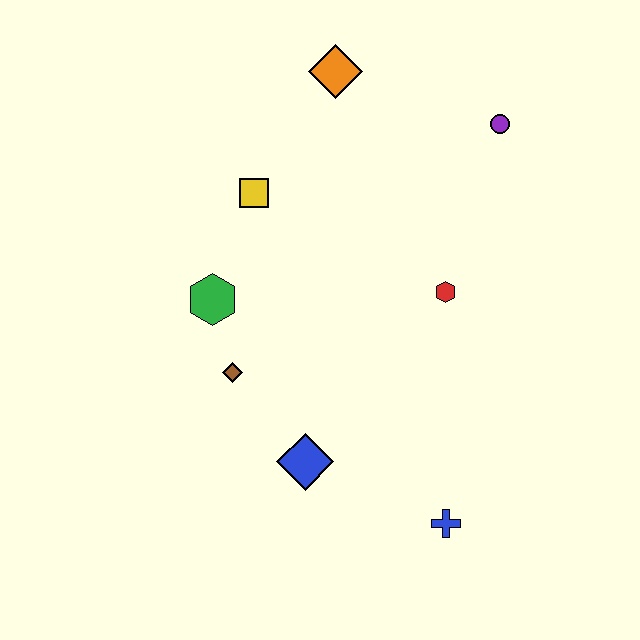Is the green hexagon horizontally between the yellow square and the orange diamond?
No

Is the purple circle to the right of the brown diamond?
Yes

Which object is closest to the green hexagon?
The brown diamond is closest to the green hexagon.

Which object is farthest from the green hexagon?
The purple circle is farthest from the green hexagon.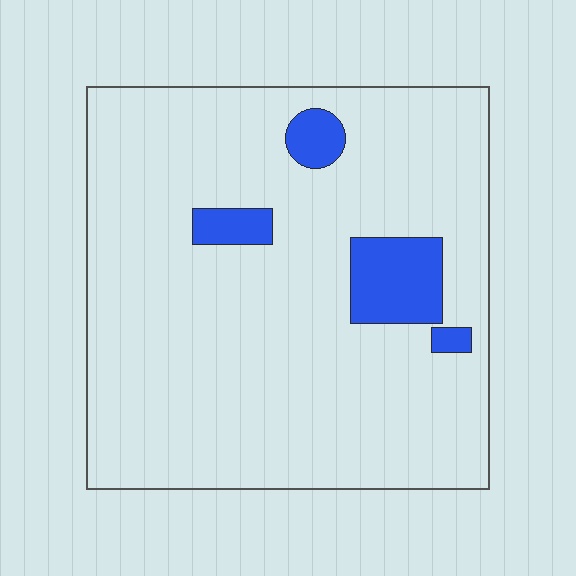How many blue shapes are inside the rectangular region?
4.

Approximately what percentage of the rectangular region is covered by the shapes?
Approximately 10%.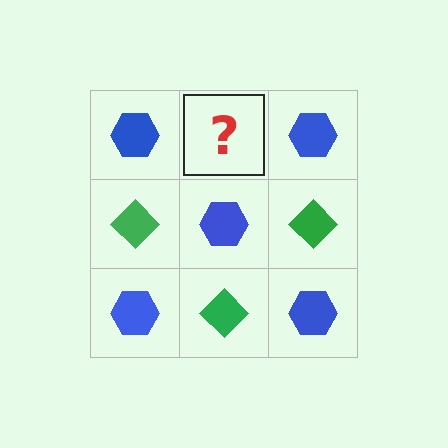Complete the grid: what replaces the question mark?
The question mark should be replaced with a green diamond.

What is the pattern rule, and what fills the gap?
The rule is that it alternates blue hexagon and green diamond in a checkerboard pattern. The gap should be filled with a green diamond.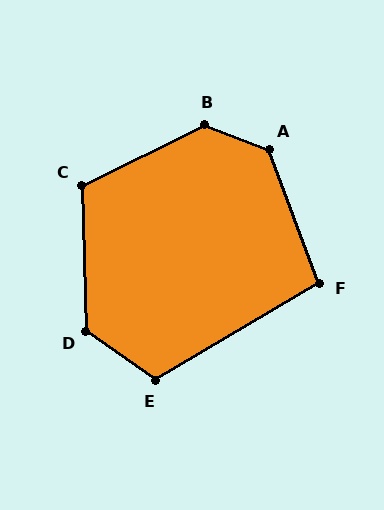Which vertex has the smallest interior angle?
F, at approximately 100 degrees.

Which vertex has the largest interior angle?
B, at approximately 133 degrees.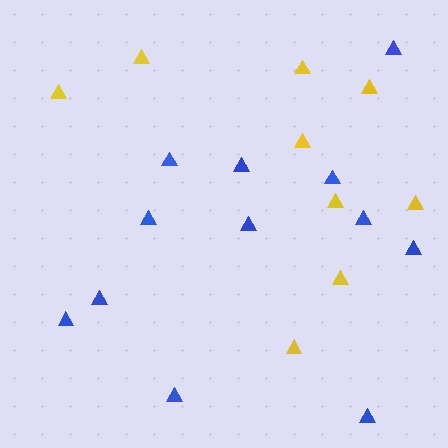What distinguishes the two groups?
There are 2 groups: one group of blue triangles (12) and one group of yellow triangles (9).